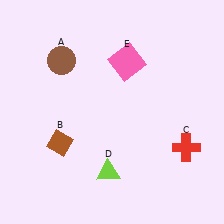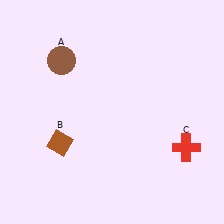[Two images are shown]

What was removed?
The pink square (E), the lime triangle (D) were removed in Image 2.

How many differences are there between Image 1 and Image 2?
There are 2 differences between the two images.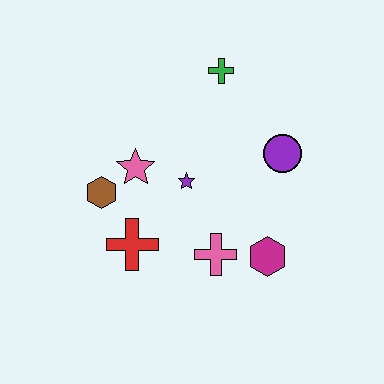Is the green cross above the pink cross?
Yes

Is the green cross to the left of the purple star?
No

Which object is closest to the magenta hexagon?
The pink cross is closest to the magenta hexagon.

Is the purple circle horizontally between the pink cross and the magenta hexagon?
No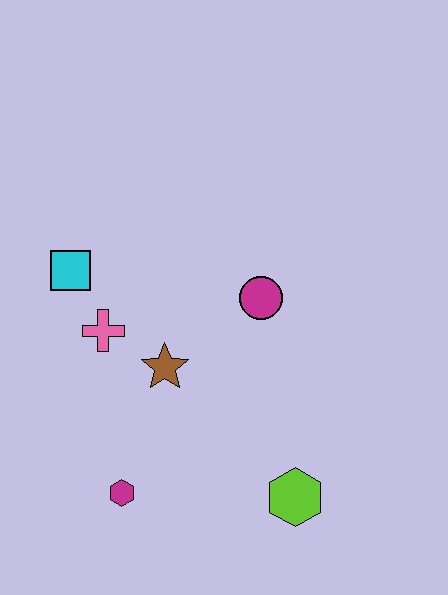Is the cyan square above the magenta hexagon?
Yes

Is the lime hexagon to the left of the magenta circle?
No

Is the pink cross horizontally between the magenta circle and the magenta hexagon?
No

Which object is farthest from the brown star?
The lime hexagon is farthest from the brown star.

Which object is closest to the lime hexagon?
The magenta hexagon is closest to the lime hexagon.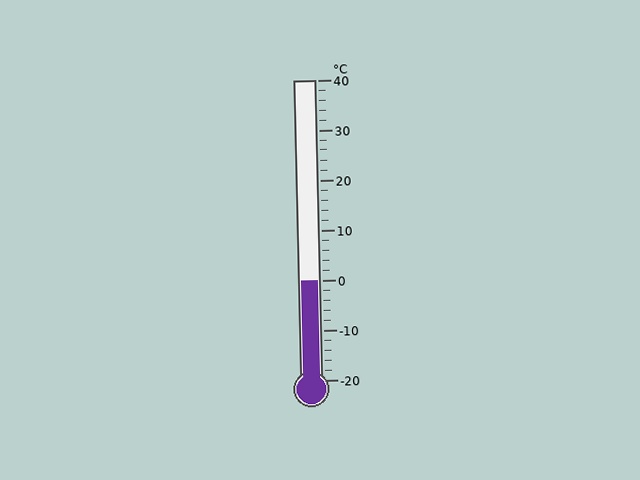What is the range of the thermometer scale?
The thermometer scale ranges from -20°C to 40°C.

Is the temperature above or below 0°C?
The temperature is at 0°C.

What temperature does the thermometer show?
The thermometer shows approximately 0°C.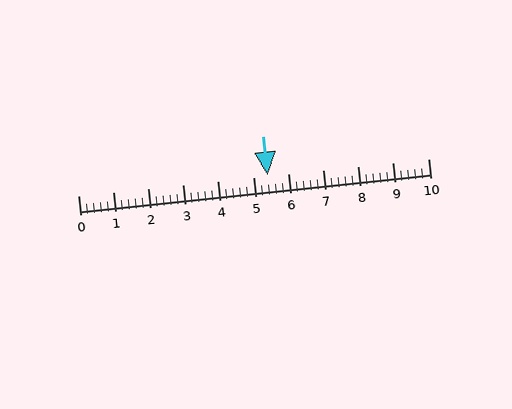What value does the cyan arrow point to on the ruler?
The cyan arrow points to approximately 5.4.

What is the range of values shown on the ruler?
The ruler shows values from 0 to 10.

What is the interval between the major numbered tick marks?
The major tick marks are spaced 1 units apart.